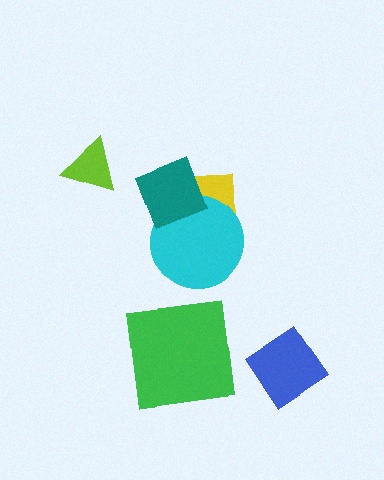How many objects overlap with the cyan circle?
2 objects overlap with the cyan circle.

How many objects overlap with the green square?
0 objects overlap with the green square.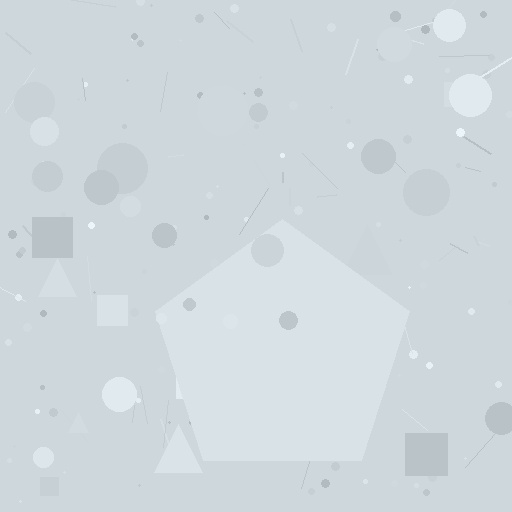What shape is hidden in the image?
A pentagon is hidden in the image.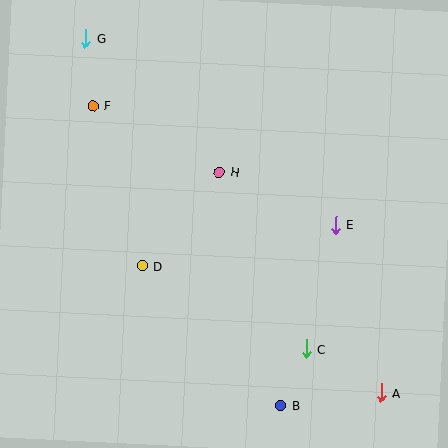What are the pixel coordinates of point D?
Point D is at (142, 266).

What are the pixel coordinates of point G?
Point G is at (86, 38).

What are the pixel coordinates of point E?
Point E is at (335, 225).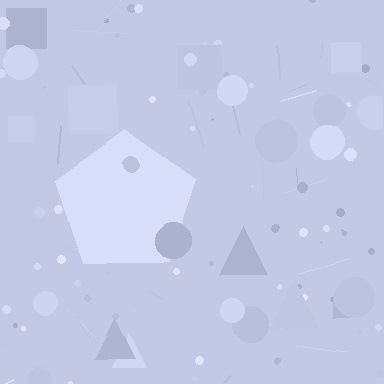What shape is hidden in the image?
A pentagon is hidden in the image.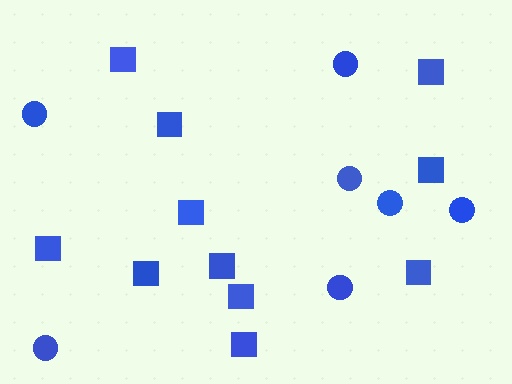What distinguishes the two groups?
There are 2 groups: one group of circles (7) and one group of squares (11).